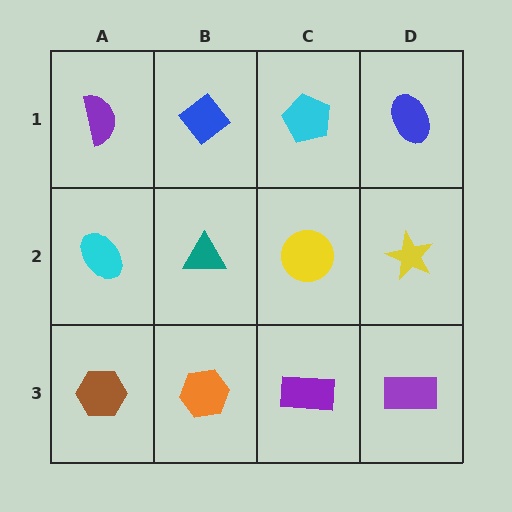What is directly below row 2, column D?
A purple rectangle.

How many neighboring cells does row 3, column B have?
3.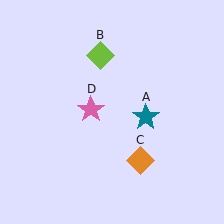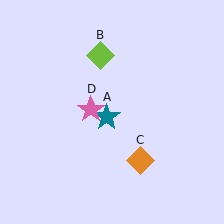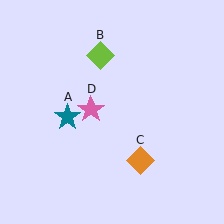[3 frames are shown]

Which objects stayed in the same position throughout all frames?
Lime diamond (object B) and orange diamond (object C) and pink star (object D) remained stationary.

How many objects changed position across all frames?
1 object changed position: teal star (object A).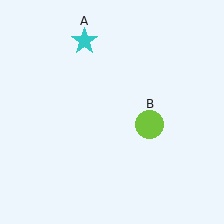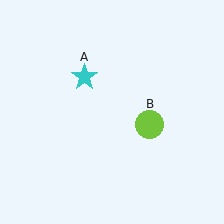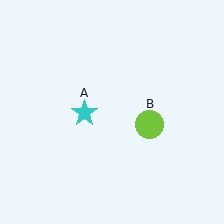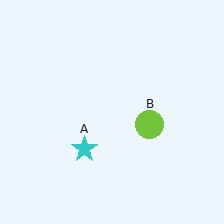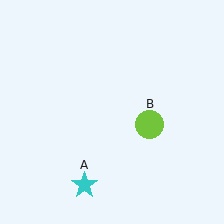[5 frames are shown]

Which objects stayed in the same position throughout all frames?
Lime circle (object B) remained stationary.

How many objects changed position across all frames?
1 object changed position: cyan star (object A).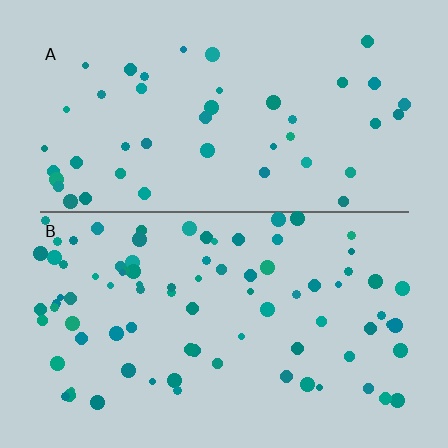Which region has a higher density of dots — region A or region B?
B (the bottom).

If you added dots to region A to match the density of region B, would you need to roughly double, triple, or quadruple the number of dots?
Approximately double.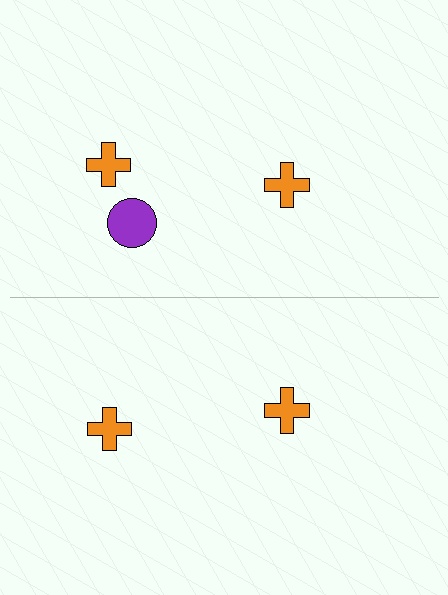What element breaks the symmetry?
A purple circle is missing from the bottom side.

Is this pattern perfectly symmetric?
No, the pattern is not perfectly symmetric. A purple circle is missing from the bottom side.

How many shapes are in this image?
There are 5 shapes in this image.